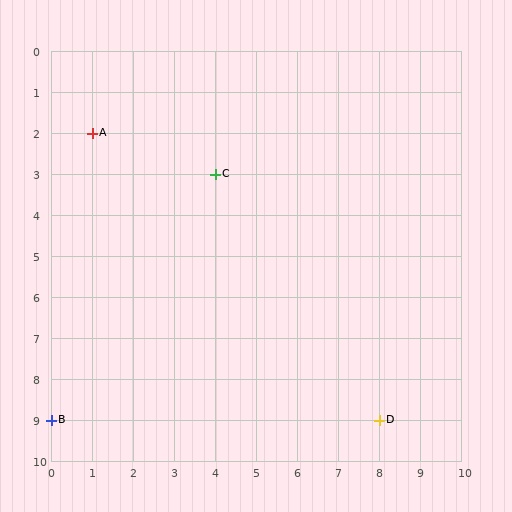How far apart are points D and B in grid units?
Points D and B are 8 columns apart.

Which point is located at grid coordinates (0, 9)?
Point B is at (0, 9).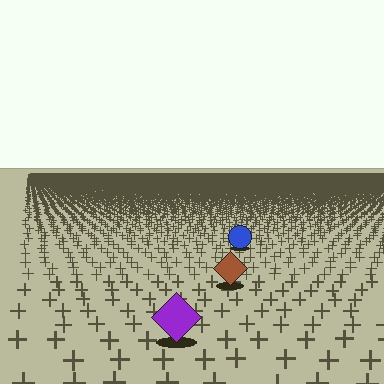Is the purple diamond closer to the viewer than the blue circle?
Yes. The purple diamond is closer — you can tell from the texture gradient: the ground texture is coarser near it.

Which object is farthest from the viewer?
The blue circle is farthest from the viewer. It appears smaller and the ground texture around it is denser.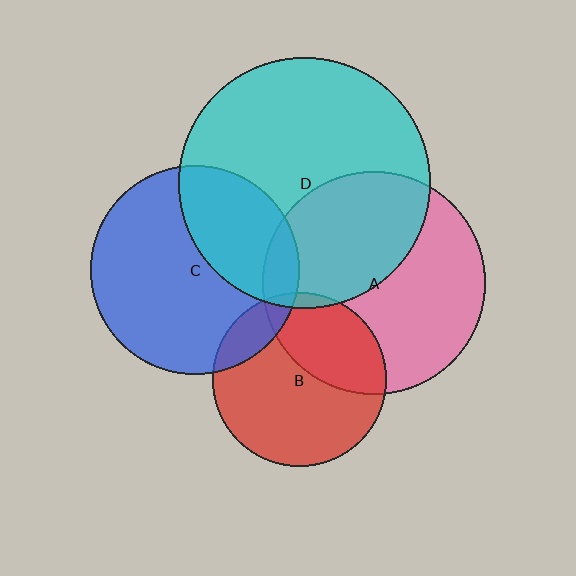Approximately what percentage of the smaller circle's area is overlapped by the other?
Approximately 35%.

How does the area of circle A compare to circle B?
Approximately 1.6 times.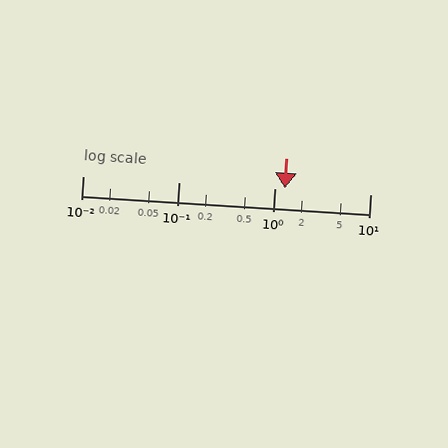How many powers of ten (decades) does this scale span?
The scale spans 3 decades, from 0.01 to 10.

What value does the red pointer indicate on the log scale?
The pointer indicates approximately 1.3.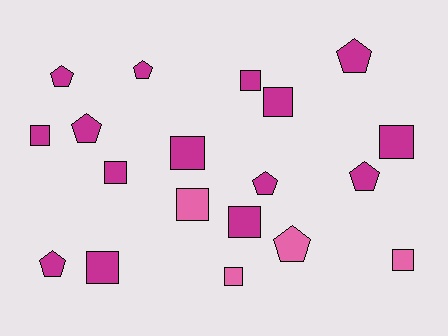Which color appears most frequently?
Magenta, with 15 objects.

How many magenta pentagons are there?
There are 7 magenta pentagons.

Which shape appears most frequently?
Square, with 11 objects.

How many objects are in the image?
There are 19 objects.